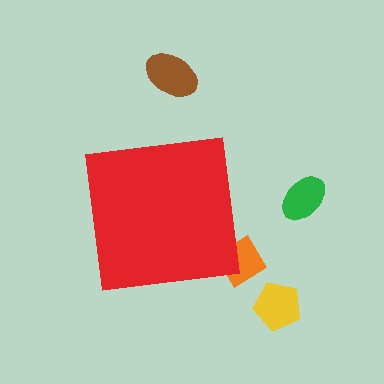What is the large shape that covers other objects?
A red square.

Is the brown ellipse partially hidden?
No, the brown ellipse is fully visible.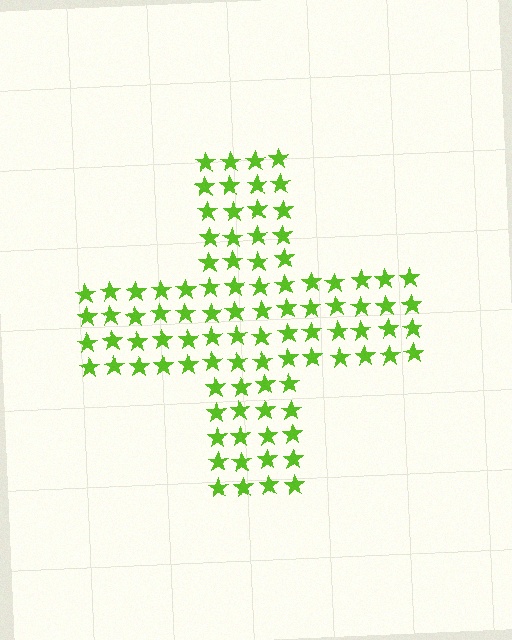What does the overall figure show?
The overall figure shows a cross.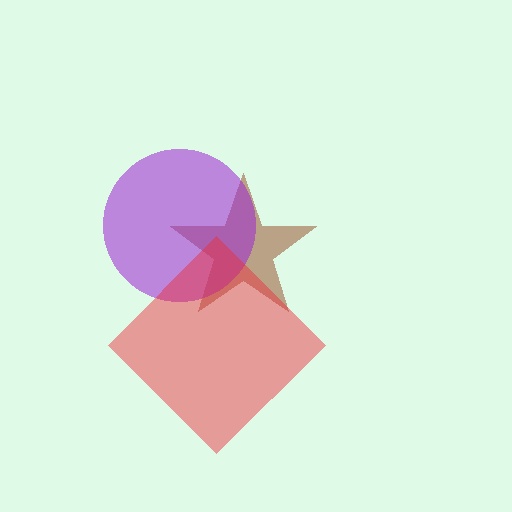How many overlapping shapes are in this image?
There are 3 overlapping shapes in the image.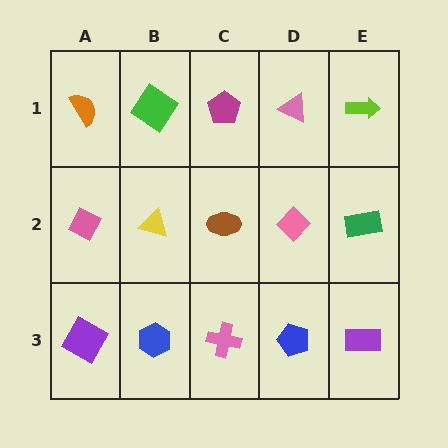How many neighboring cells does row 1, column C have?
3.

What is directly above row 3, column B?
A yellow triangle.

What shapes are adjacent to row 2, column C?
A magenta pentagon (row 1, column C), a pink cross (row 3, column C), a yellow triangle (row 2, column B), a pink diamond (row 2, column D).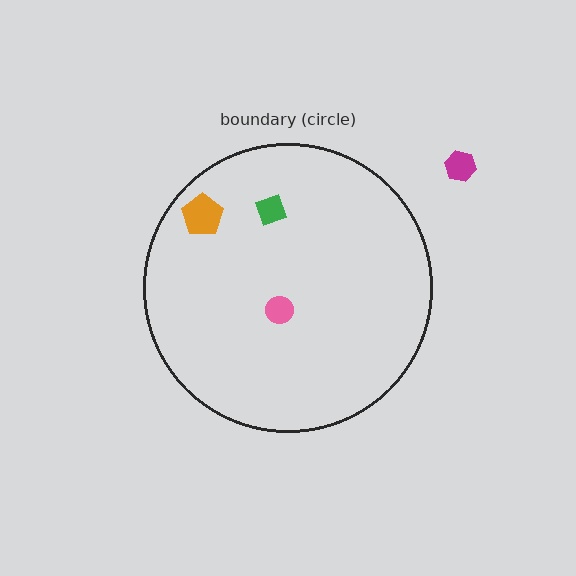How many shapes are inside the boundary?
3 inside, 1 outside.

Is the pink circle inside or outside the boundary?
Inside.